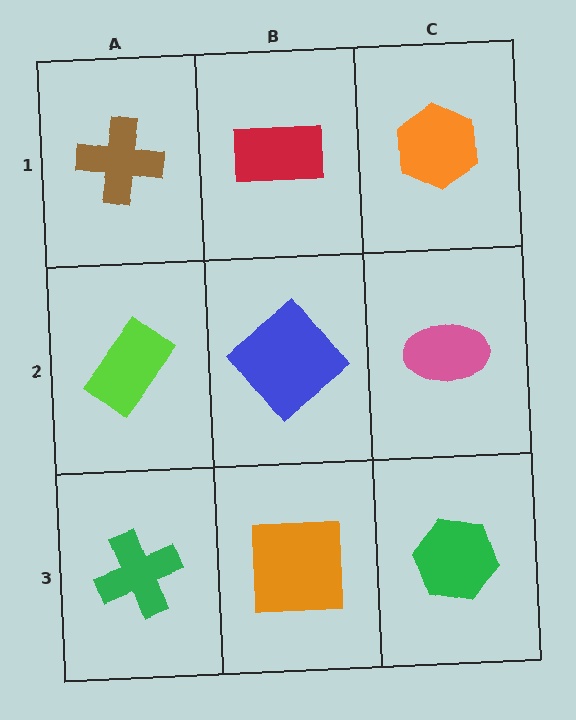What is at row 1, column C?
An orange hexagon.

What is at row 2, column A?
A lime rectangle.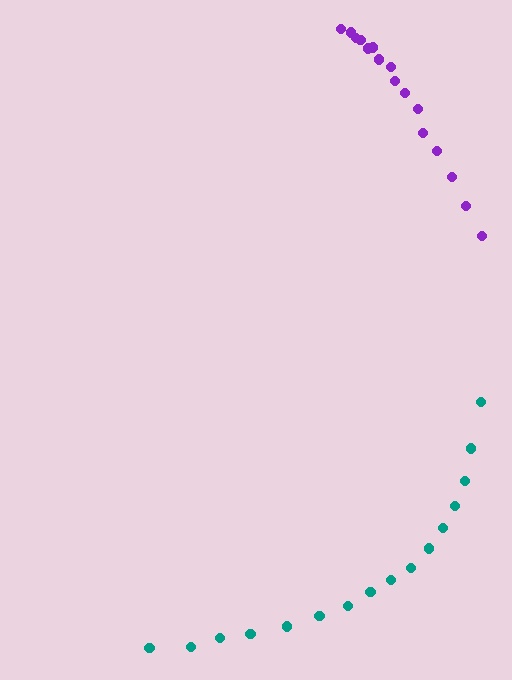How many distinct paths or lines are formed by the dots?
There are 2 distinct paths.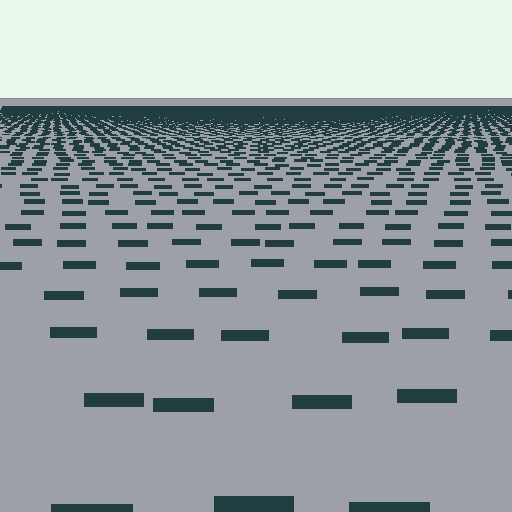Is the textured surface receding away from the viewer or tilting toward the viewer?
The surface is receding away from the viewer. Texture elements get smaller and denser toward the top.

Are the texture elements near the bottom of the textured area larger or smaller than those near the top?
Larger. Near the bottom, elements are closer to the viewer and appear at a bigger on-screen size.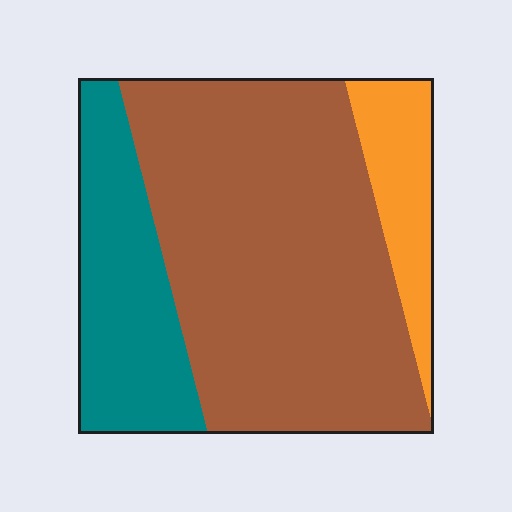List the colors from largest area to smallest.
From largest to smallest: brown, teal, orange.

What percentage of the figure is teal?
Teal covers 24% of the figure.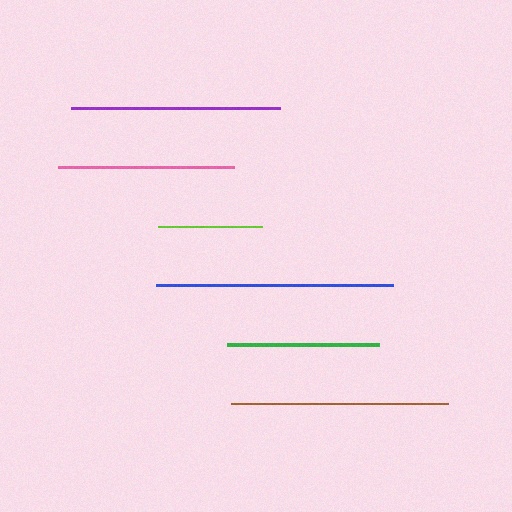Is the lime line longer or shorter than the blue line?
The blue line is longer than the lime line.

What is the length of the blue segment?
The blue segment is approximately 237 pixels long.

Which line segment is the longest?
The blue line is the longest at approximately 237 pixels.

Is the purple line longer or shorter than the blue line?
The blue line is longer than the purple line.